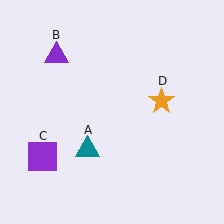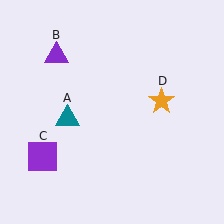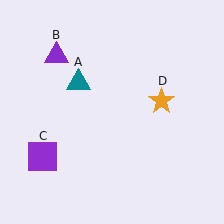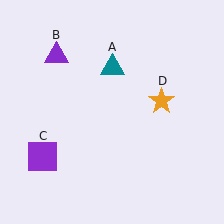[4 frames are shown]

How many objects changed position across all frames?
1 object changed position: teal triangle (object A).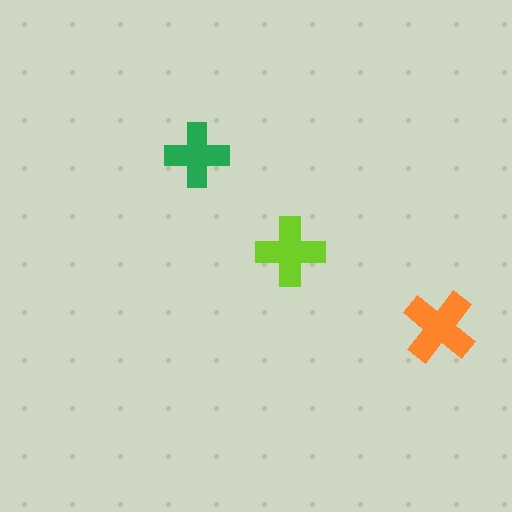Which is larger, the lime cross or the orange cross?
The orange one.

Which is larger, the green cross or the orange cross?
The orange one.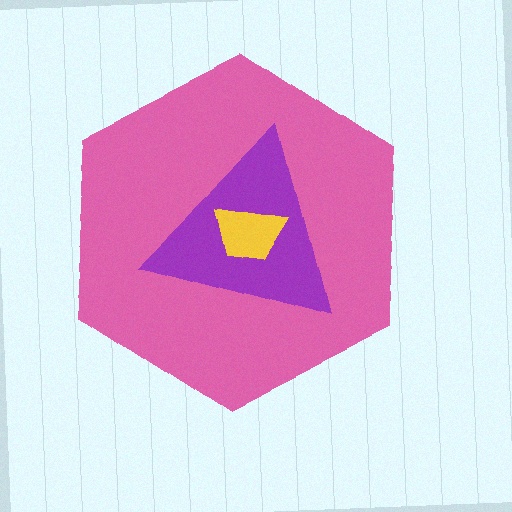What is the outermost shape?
The pink hexagon.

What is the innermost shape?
The yellow trapezoid.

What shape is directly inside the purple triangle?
The yellow trapezoid.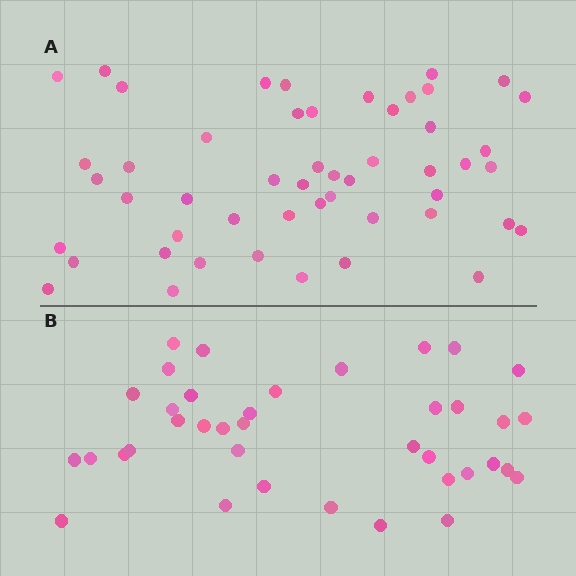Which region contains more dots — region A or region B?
Region A (the top region) has more dots.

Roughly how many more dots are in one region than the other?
Region A has approximately 15 more dots than region B.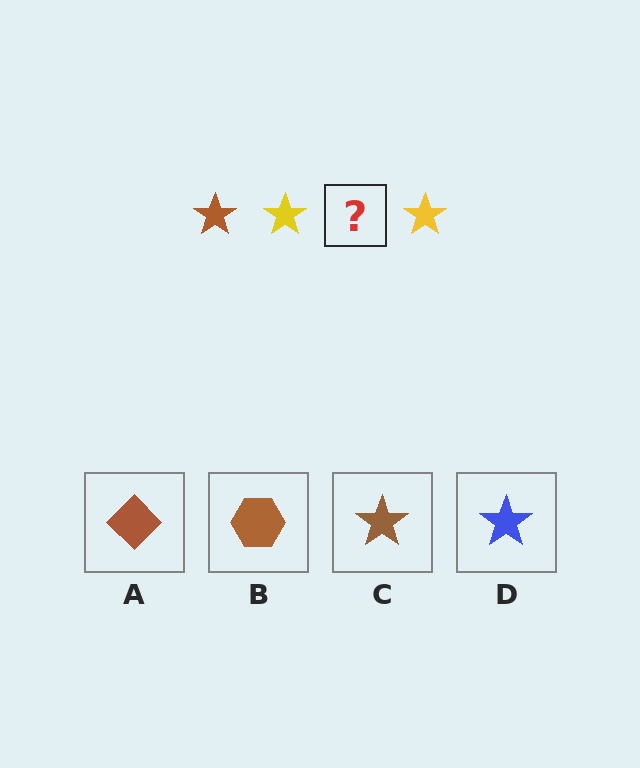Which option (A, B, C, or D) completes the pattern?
C.